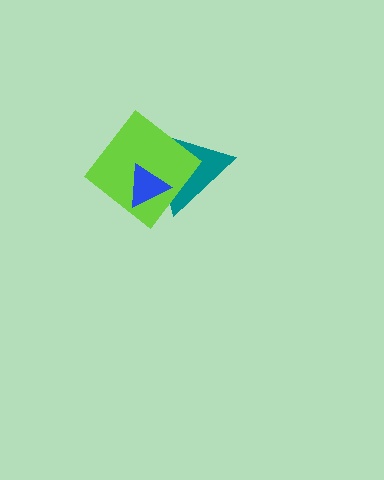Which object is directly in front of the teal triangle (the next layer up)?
The lime diamond is directly in front of the teal triangle.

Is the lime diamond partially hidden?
Yes, it is partially covered by another shape.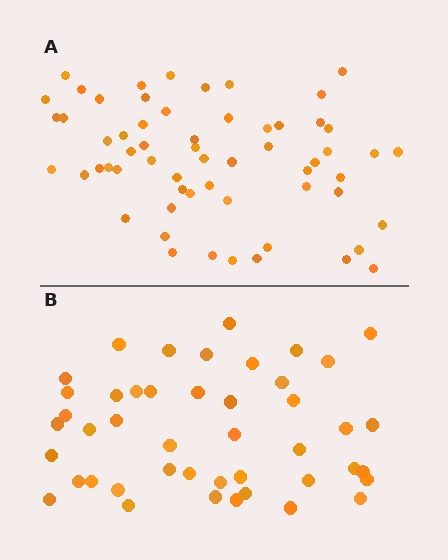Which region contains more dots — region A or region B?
Region A (the top region) has more dots.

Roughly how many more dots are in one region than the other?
Region A has approximately 15 more dots than region B.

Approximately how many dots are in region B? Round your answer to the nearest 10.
About 40 dots. (The exact count is 45, which rounds to 40.)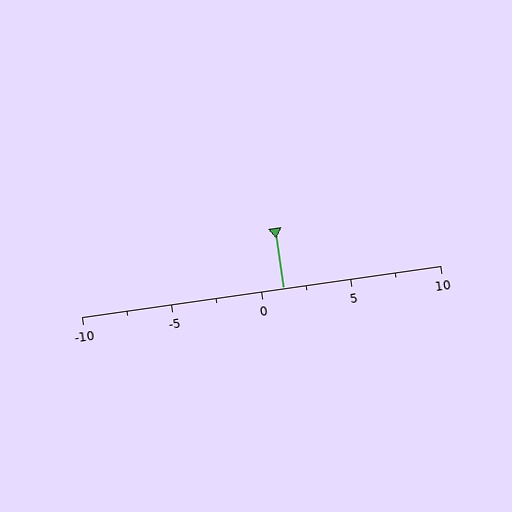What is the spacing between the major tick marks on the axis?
The major ticks are spaced 5 apart.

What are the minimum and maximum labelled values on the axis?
The axis runs from -10 to 10.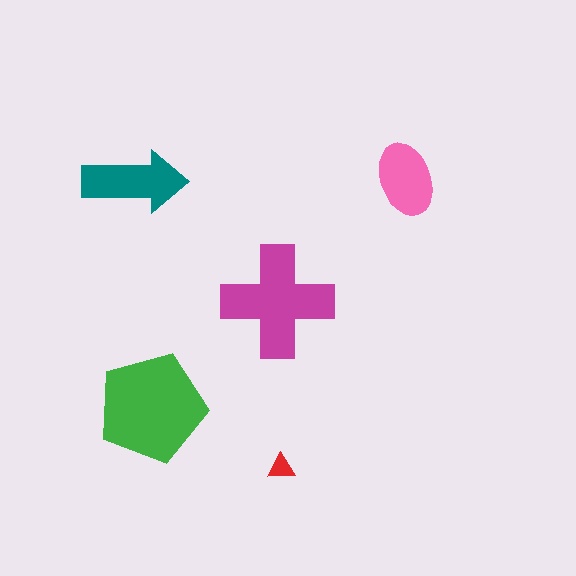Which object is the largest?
The green pentagon.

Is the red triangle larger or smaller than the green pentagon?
Smaller.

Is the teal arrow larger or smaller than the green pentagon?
Smaller.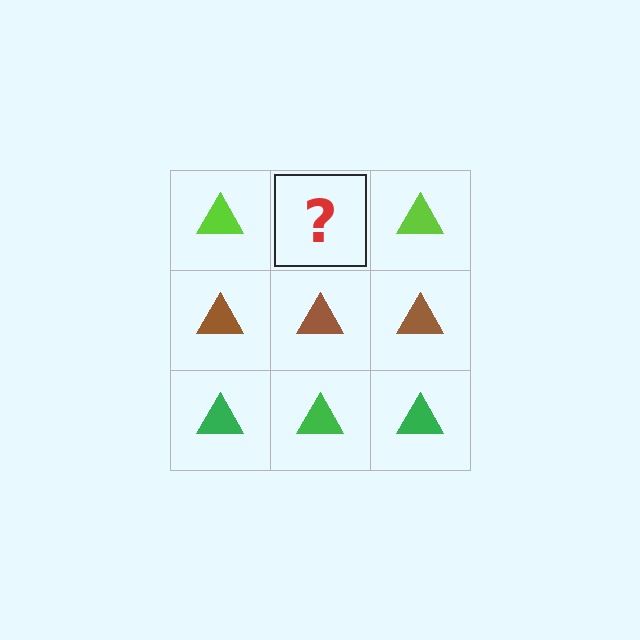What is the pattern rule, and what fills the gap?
The rule is that each row has a consistent color. The gap should be filled with a lime triangle.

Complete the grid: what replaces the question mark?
The question mark should be replaced with a lime triangle.